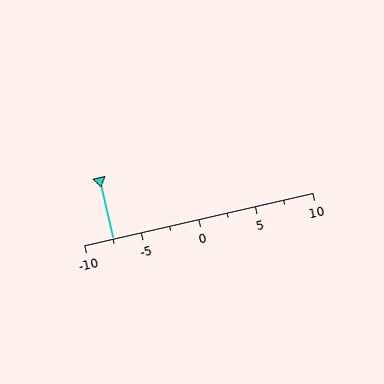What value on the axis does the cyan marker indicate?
The marker indicates approximately -7.5.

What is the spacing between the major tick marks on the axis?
The major ticks are spaced 5 apart.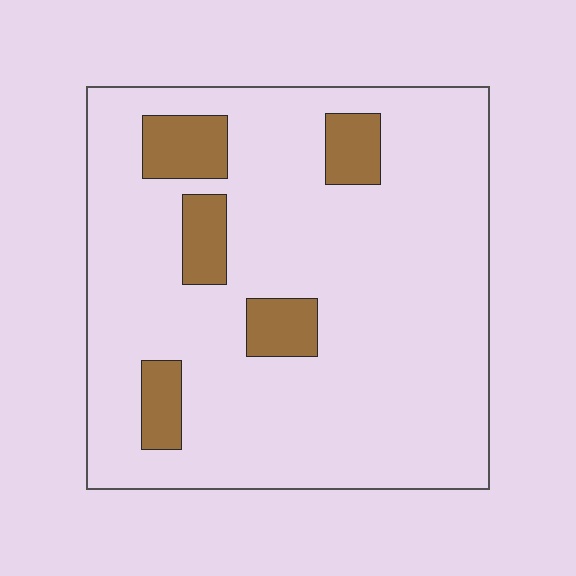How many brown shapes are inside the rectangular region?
5.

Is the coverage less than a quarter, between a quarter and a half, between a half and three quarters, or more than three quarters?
Less than a quarter.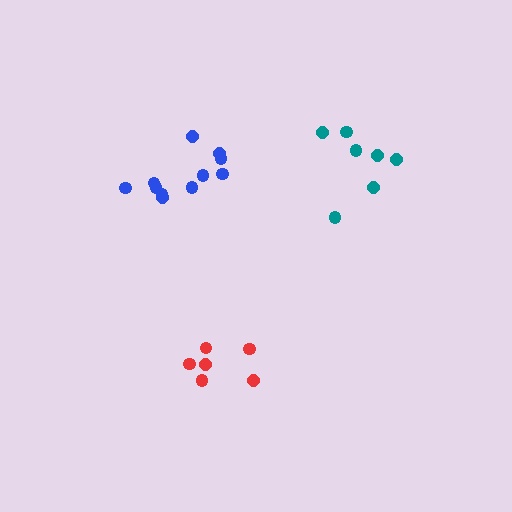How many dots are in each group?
Group 1: 7 dots, Group 2: 6 dots, Group 3: 11 dots (24 total).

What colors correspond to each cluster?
The clusters are colored: teal, red, blue.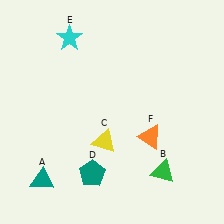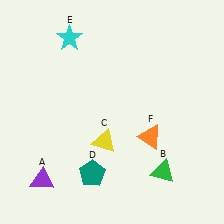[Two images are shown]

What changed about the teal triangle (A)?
In Image 1, A is teal. In Image 2, it changed to purple.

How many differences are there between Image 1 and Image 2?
There is 1 difference between the two images.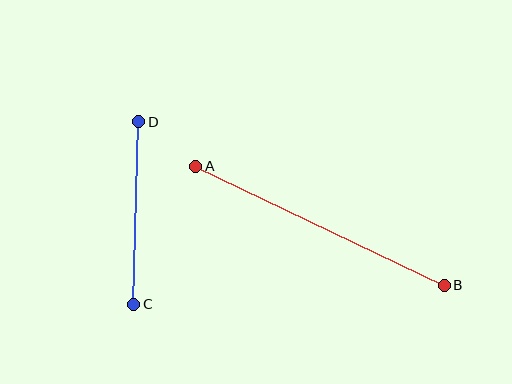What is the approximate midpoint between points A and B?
The midpoint is at approximately (320, 226) pixels.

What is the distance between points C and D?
The distance is approximately 183 pixels.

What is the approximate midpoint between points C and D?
The midpoint is at approximately (136, 213) pixels.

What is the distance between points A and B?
The distance is approximately 276 pixels.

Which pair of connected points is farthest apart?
Points A and B are farthest apart.